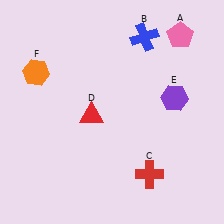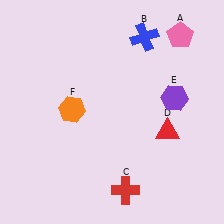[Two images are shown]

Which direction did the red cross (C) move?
The red cross (C) moved left.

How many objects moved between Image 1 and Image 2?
3 objects moved between the two images.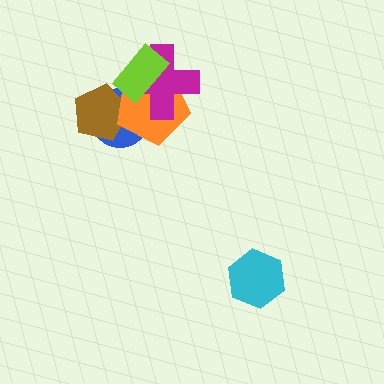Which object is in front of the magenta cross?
The lime rectangle is in front of the magenta cross.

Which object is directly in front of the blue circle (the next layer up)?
The brown pentagon is directly in front of the blue circle.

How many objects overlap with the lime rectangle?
3 objects overlap with the lime rectangle.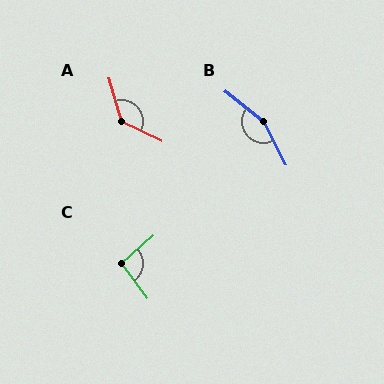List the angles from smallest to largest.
C (95°), A (131°), B (155°).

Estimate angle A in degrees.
Approximately 131 degrees.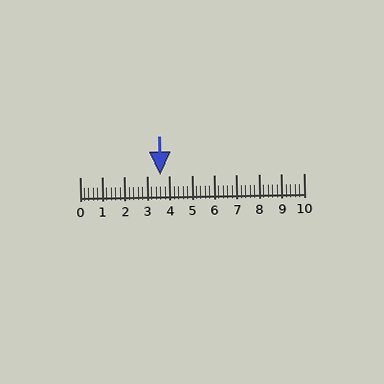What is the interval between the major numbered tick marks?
The major tick marks are spaced 1 units apart.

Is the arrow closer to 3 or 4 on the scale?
The arrow is closer to 4.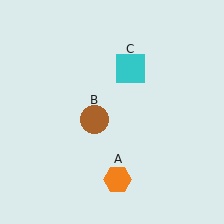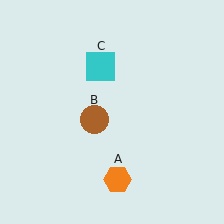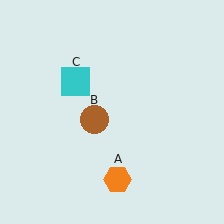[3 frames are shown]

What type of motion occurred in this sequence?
The cyan square (object C) rotated counterclockwise around the center of the scene.